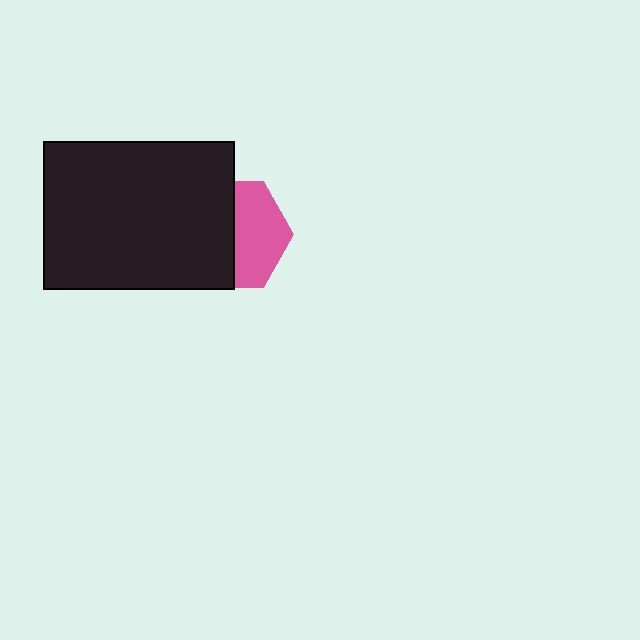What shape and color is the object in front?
The object in front is a black rectangle.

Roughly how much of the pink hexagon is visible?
About half of it is visible (roughly 47%).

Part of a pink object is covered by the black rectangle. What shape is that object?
It is a hexagon.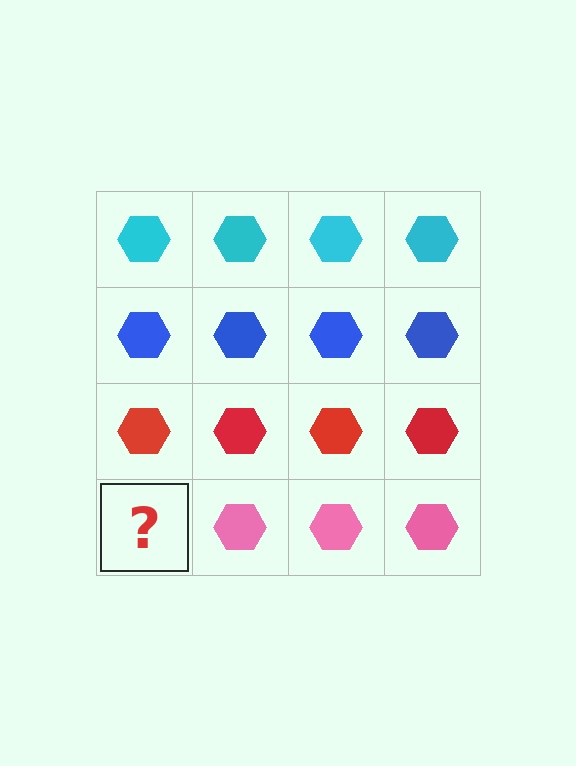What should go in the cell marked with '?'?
The missing cell should contain a pink hexagon.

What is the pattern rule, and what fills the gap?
The rule is that each row has a consistent color. The gap should be filled with a pink hexagon.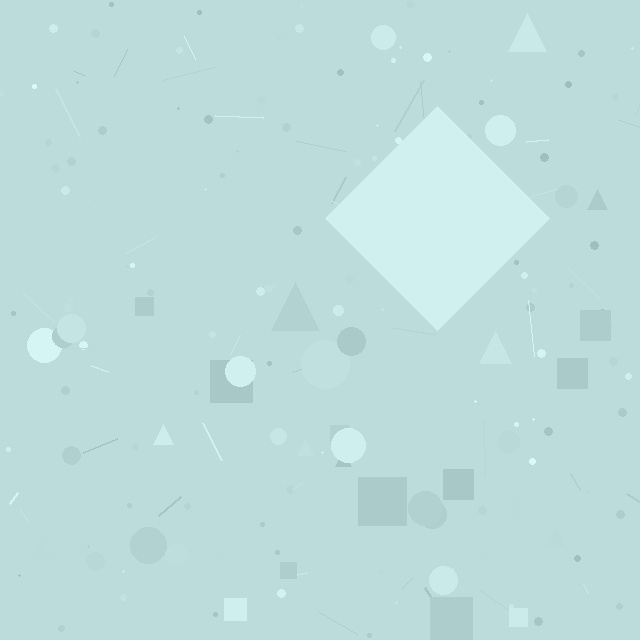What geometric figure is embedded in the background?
A diamond is embedded in the background.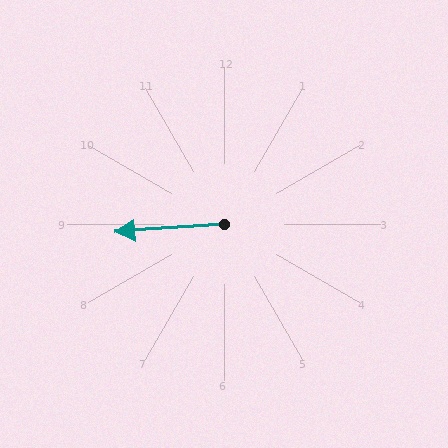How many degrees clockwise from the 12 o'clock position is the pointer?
Approximately 266 degrees.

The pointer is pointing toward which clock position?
Roughly 9 o'clock.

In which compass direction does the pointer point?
West.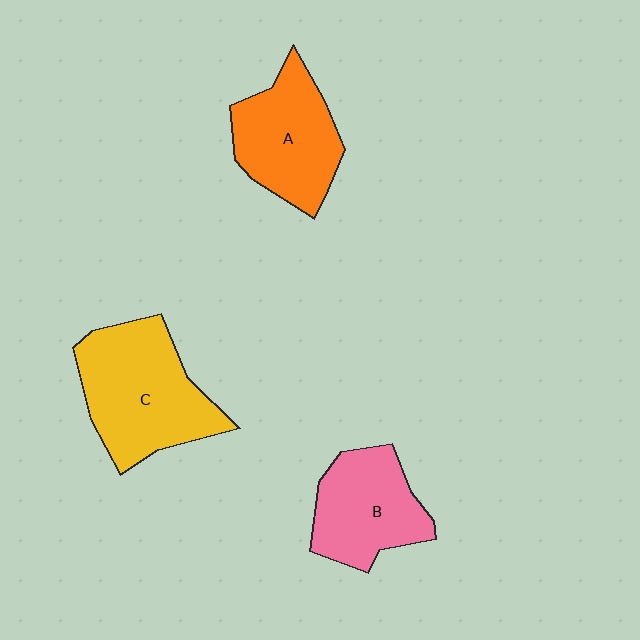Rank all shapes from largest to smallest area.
From largest to smallest: C (yellow), A (orange), B (pink).